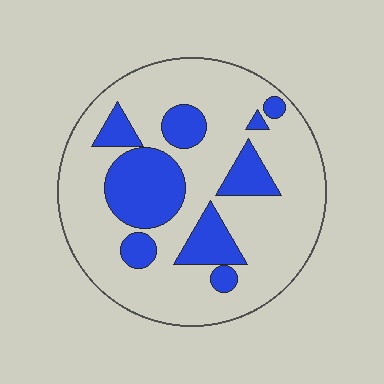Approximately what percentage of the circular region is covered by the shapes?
Approximately 25%.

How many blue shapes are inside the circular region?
9.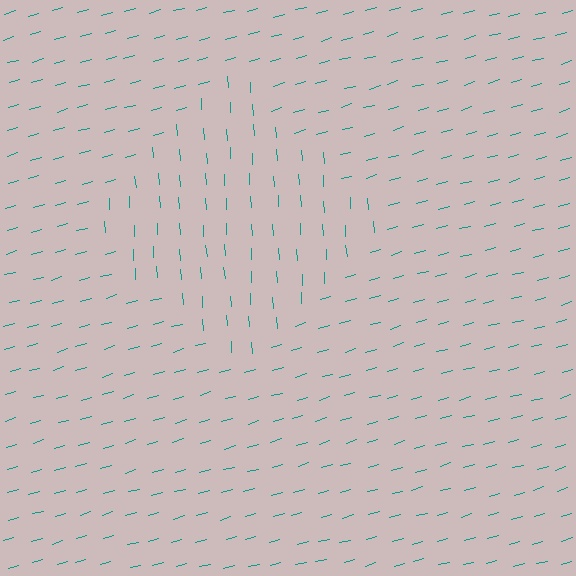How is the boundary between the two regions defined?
The boundary is defined purely by a change in line orientation (approximately 78 degrees difference). All lines are the same color and thickness.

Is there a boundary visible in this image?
Yes, there is a texture boundary formed by a change in line orientation.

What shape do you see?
I see a diamond.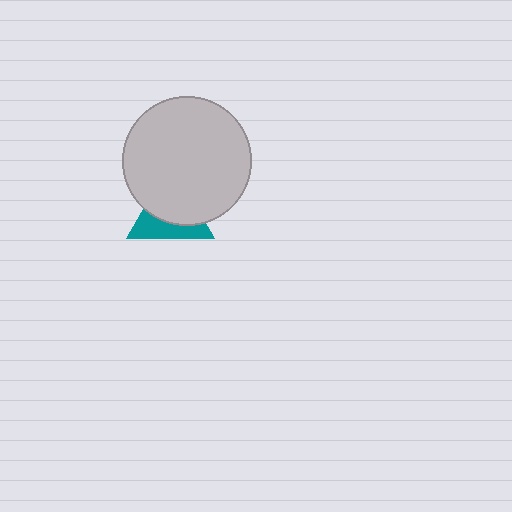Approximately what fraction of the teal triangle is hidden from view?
Roughly 58% of the teal triangle is hidden behind the light gray circle.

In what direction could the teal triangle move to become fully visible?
The teal triangle could move down. That would shift it out from behind the light gray circle entirely.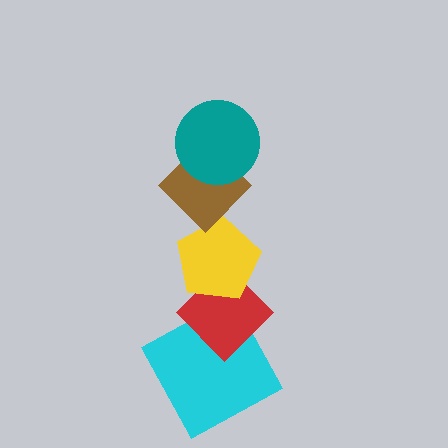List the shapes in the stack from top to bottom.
From top to bottom: the teal circle, the brown diamond, the yellow pentagon, the red diamond, the cyan square.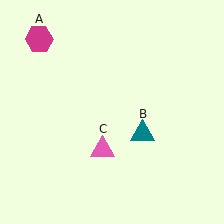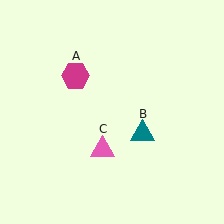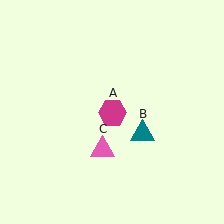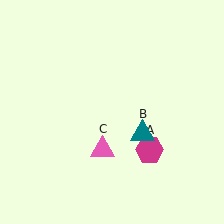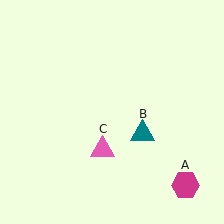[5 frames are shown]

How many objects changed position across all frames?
1 object changed position: magenta hexagon (object A).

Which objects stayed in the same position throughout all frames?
Teal triangle (object B) and pink triangle (object C) remained stationary.